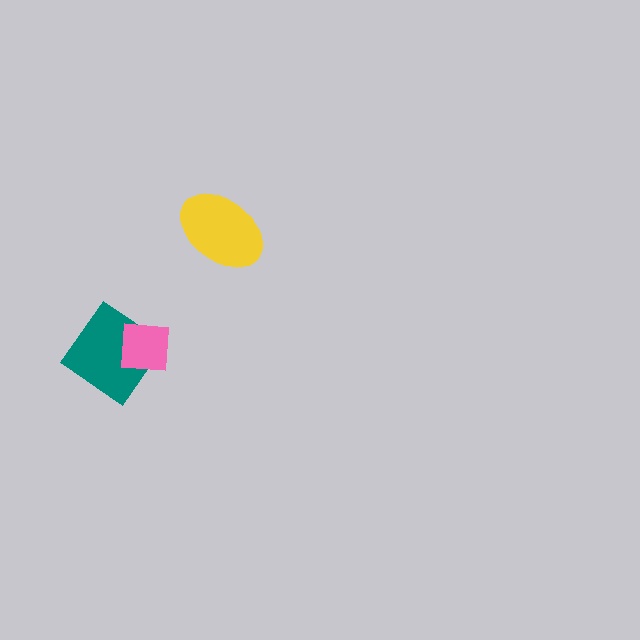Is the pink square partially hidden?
No, no other shape covers it.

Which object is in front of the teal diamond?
The pink square is in front of the teal diamond.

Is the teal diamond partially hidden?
Yes, it is partially covered by another shape.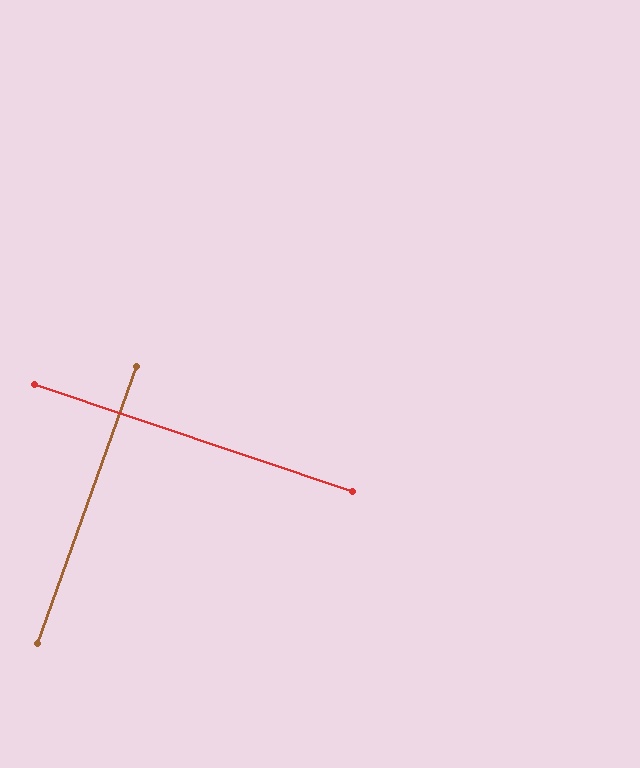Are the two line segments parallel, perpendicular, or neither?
Perpendicular — they meet at approximately 89°.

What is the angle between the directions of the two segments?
Approximately 89 degrees.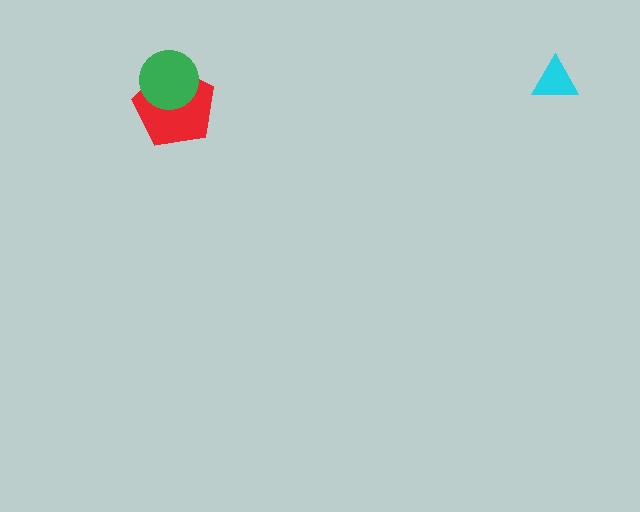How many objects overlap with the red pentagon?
1 object overlaps with the red pentagon.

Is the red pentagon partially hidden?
Yes, it is partially covered by another shape.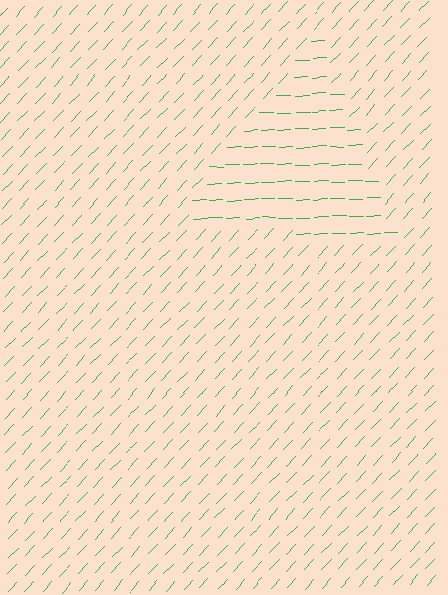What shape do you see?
I see a triangle.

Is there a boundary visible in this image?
Yes, there is a texture boundary formed by a change in line orientation.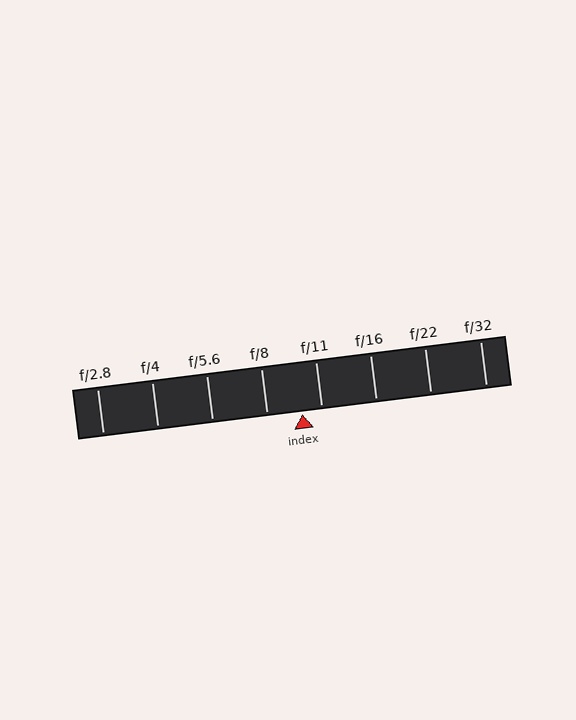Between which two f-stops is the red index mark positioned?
The index mark is between f/8 and f/11.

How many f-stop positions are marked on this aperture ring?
There are 8 f-stop positions marked.